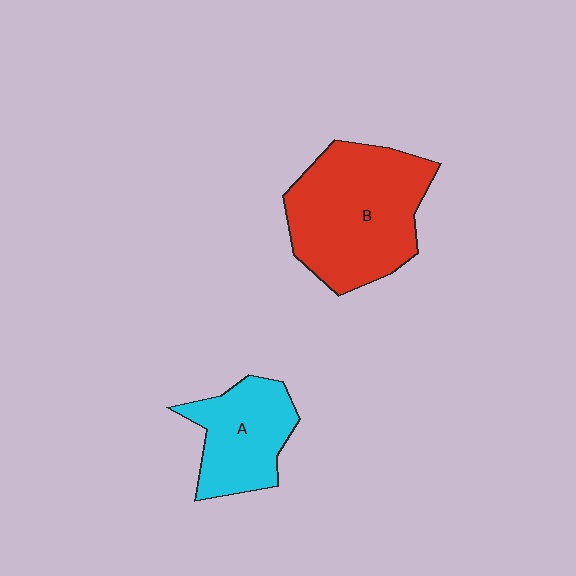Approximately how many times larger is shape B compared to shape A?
Approximately 1.7 times.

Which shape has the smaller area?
Shape A (cyan).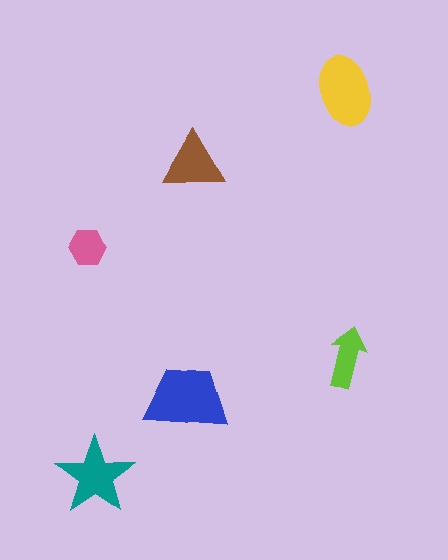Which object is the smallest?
The pink hexagon.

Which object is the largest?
The blue trapezoid.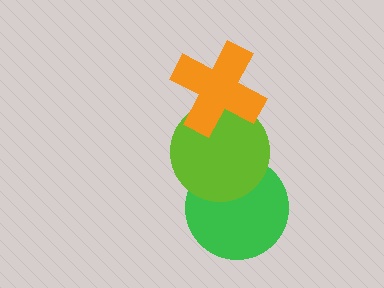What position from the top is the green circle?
The green circle is 3rd from the top.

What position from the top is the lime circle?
The lime circle is 2nd from the top.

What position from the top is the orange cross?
The orange cross is 1st from the top.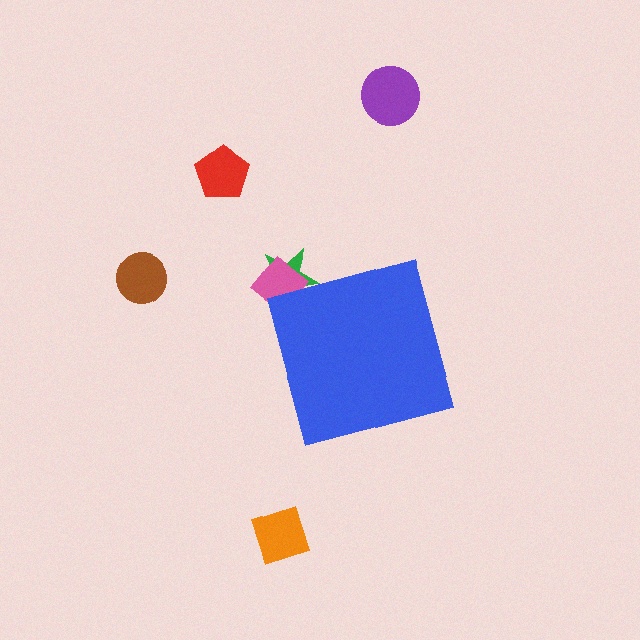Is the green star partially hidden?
Yes, the green star is partially hidden behind the blue square.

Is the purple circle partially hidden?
No, the purple circle is fully visible.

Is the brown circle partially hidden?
No, the brown circle is fully visible.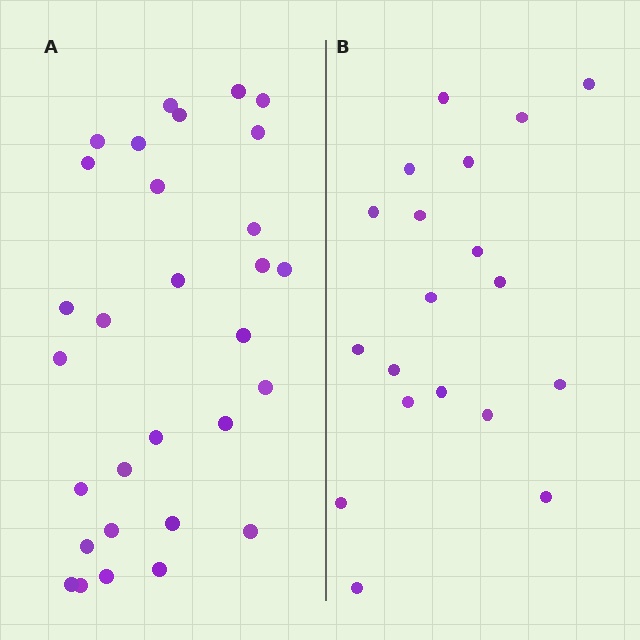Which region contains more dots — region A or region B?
Region A (the left region) has more dots.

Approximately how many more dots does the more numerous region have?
Region A has roughly 12 or so more dots than region B.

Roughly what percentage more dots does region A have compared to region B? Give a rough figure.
About 60% more.